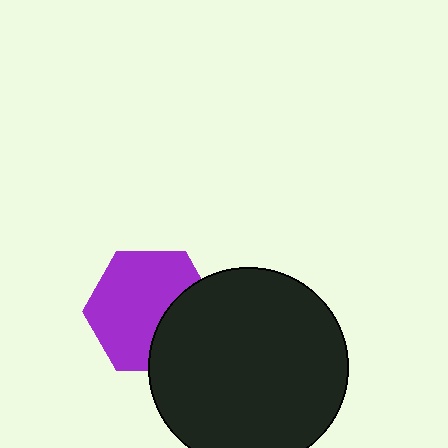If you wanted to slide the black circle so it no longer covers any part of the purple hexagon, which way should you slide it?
Slide it right — that is the most direct way to separate the two shapes.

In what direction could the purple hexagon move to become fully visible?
The purple hexagon could move left. That would shift it out from behind the black circle entirely.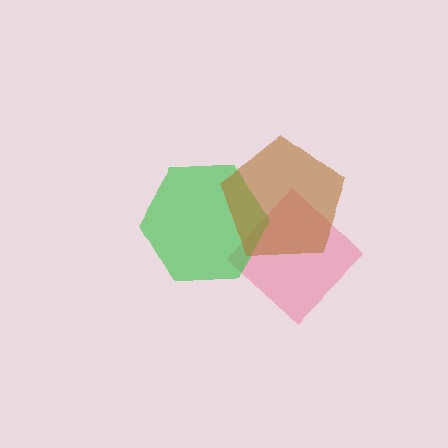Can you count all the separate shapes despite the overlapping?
Yes, there are 3 separate shapes.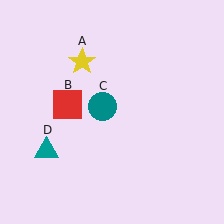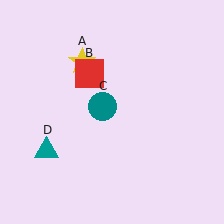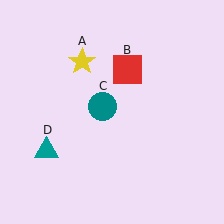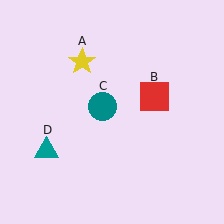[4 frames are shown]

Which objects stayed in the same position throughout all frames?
Yellow star (object A) and teal circle (object C) and teal triangle (object D) remained stationary.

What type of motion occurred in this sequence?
The red square (object B) rotated clockwise around the center of the scene.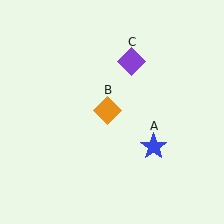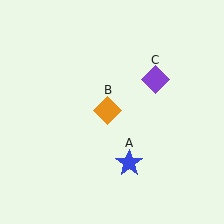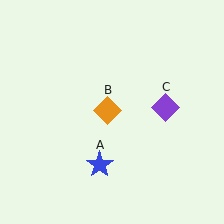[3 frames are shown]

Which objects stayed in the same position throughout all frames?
Orange diamond (object B) remained stationary.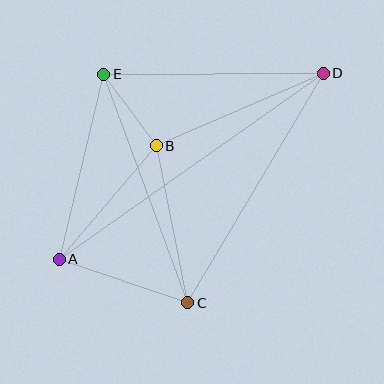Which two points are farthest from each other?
Points A and D are farthest from each other.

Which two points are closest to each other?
Points B and E are closest to each other.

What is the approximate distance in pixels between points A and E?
The distance between A and E is approximately 190 pixels.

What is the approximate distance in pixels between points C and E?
The distance between C and E is approximately 243 pixels.